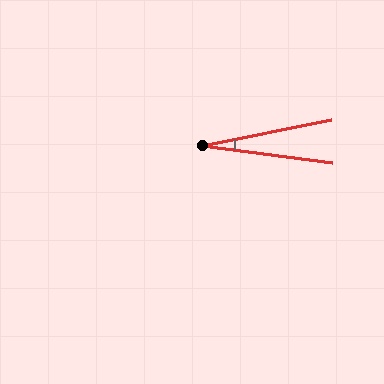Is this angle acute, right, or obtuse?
It is acute.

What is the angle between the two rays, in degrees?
Approximately 19 degrees.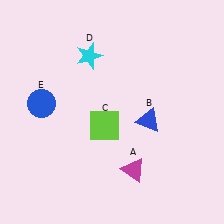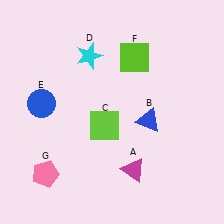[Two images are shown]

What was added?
A lime square (F), a pink pentagon (G) were added in Image 2.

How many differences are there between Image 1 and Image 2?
There are 2 differences between the two images.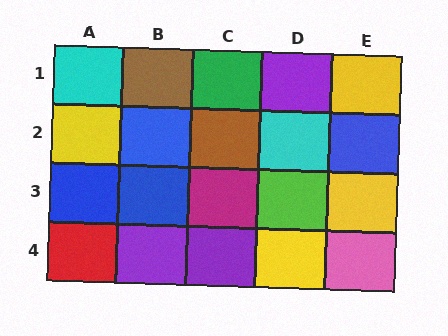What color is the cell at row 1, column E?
Yellow.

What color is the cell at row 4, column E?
Pink.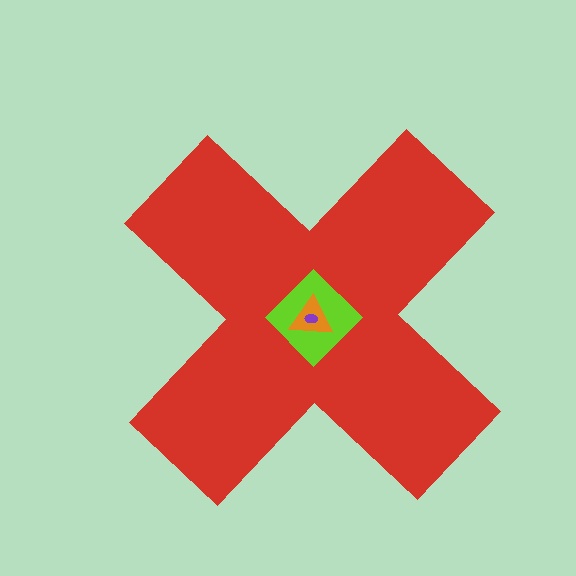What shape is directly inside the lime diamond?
The orange triangle.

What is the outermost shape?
The red cross.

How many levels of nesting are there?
4.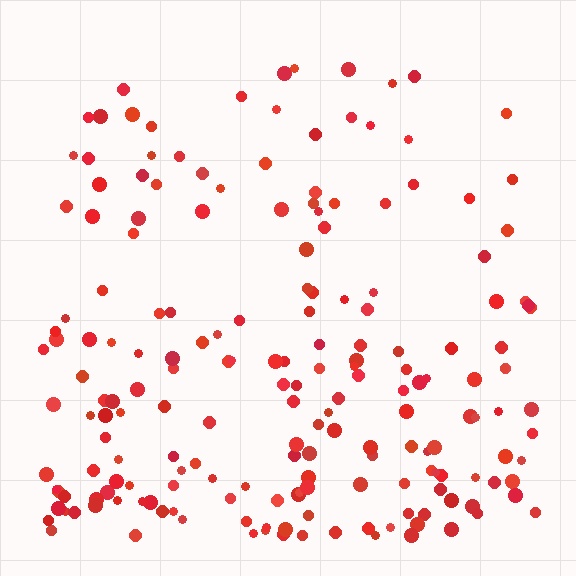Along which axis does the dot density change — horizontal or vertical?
Vertical.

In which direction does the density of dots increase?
From top to bottom, with the bottom side densest.